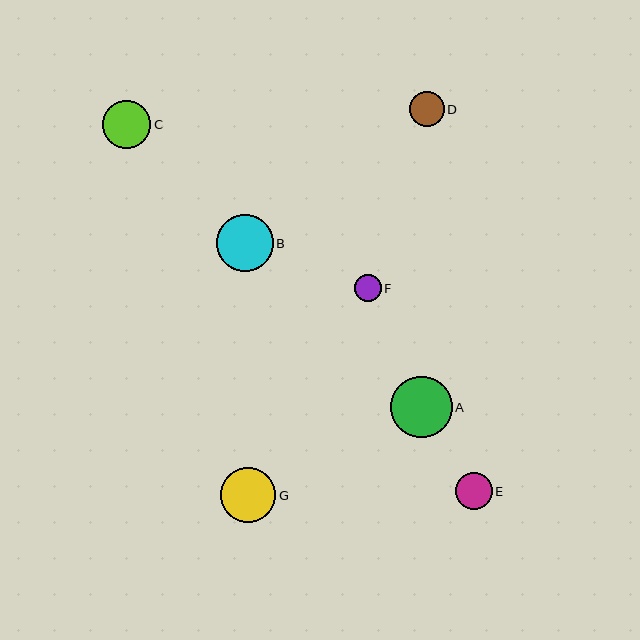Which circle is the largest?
Circle A is the largest with a size of approximately 61 pixels.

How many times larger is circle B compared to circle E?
Circle B is approximately 1.6 times the size of circle E.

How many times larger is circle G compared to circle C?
Circle G is approximately 1.2 times the size of circle C.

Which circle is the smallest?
Circle F is the smallest with a size of approximately 27 pixels.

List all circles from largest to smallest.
From largest to smallest: A, B, G, C, E, D, F.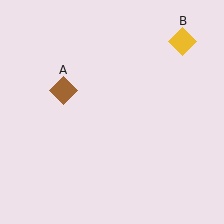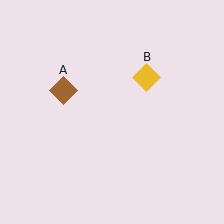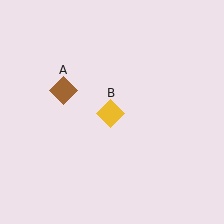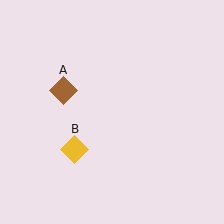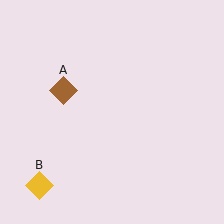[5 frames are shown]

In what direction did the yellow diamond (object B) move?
The yellow diamond (object B) moved down and to the left.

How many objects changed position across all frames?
1 object changed position: yellow diamond (object B).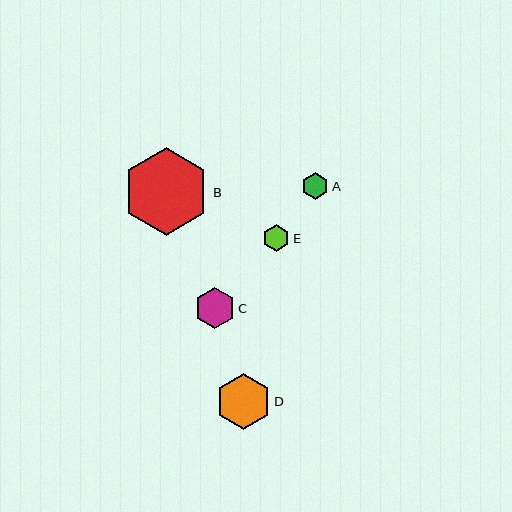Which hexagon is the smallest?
Hexagon A is the smallest with a size of approximately 26 pixels.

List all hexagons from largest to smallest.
From largest to smallest: B, D, C, E, A.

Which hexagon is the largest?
Hexagon B is the largest with a size of approximately 87 pixels.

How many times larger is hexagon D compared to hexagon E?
Hexagon D is approximately 2.1 times the size of hexagon E.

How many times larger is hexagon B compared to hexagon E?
Hexagon B is approximately 3.2 times the size of hexagon E.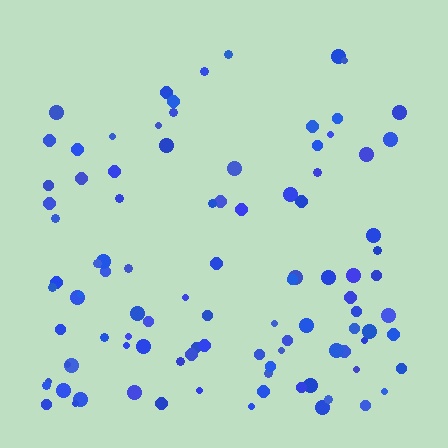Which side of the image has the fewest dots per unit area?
The top.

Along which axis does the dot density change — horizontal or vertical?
Vertical.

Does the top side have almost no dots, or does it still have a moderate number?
Still a moderate number, just noticeably fewer than the bottom.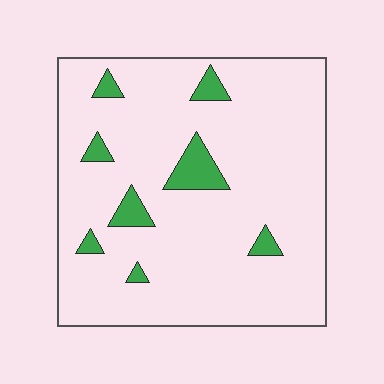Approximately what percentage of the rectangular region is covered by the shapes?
Approximately 10%.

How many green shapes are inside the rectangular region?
8.